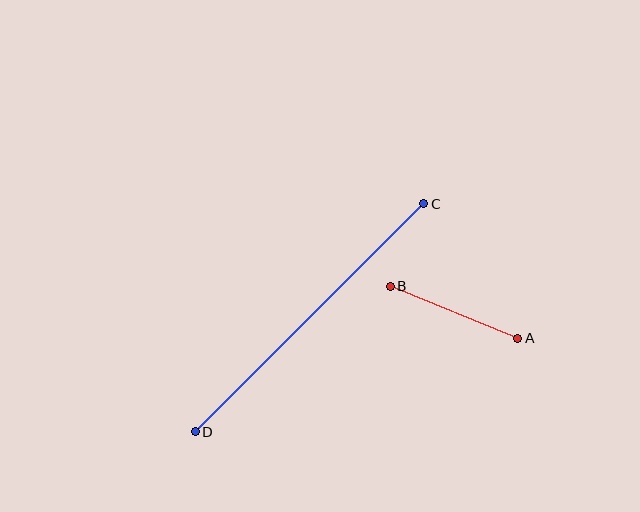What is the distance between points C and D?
The distance is approximately 323 pixels.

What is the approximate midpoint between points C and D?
The midpoint is at approximately (309, 318) pixels.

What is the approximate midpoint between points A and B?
The midpoint is at approximately (454, 312) pixels.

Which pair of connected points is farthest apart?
Points C and D are farthest apart.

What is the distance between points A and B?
The distance is approximately 138 pixels.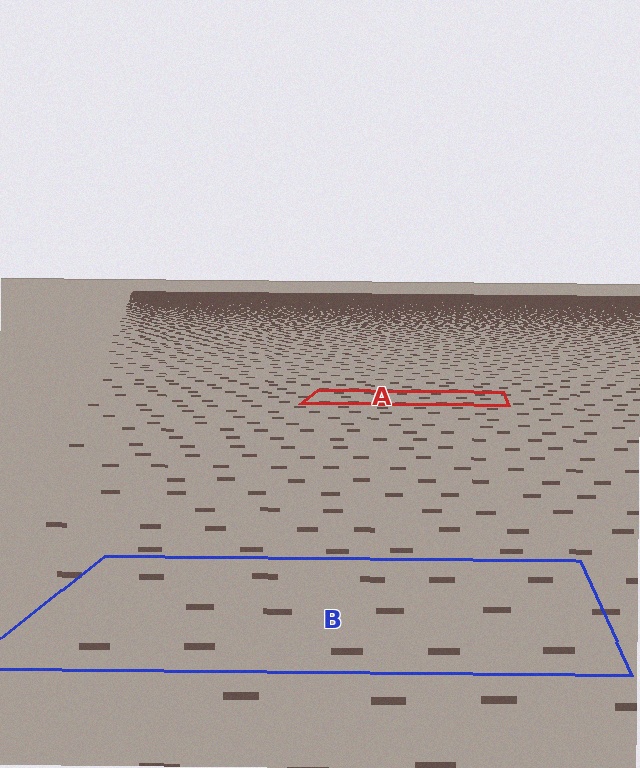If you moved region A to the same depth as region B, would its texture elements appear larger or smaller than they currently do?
They would appear larger. At a closer depth, the same texture elements are projected at a bigger on-screen size.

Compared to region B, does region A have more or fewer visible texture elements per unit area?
Region A has more texture elements per unit area — they are packed more densely because it is farther away.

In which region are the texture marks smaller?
The texture marks are smaller in region A, because it is farther away.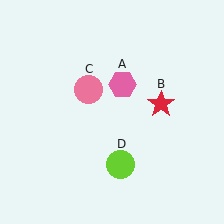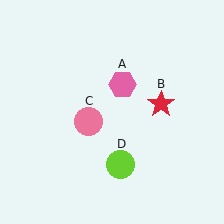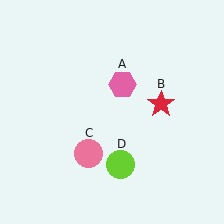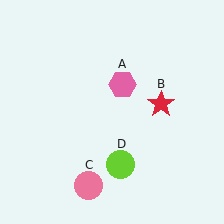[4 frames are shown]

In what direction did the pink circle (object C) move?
The pink circle (object C) moved down.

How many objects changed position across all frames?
1 object changed position: pink circle (object C).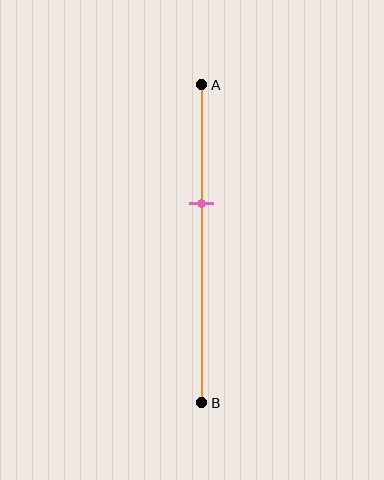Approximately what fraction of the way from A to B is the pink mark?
The pink mark is approximately 35% of the way from A to B.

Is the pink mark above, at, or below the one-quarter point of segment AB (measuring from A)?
The pink mark is below the one-quarter point of segment AB.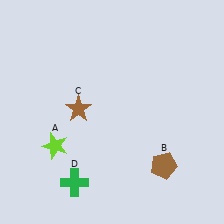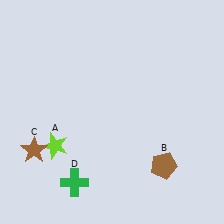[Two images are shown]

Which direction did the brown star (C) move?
The brown star (C) moved left.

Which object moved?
The brown star (C) moved left.